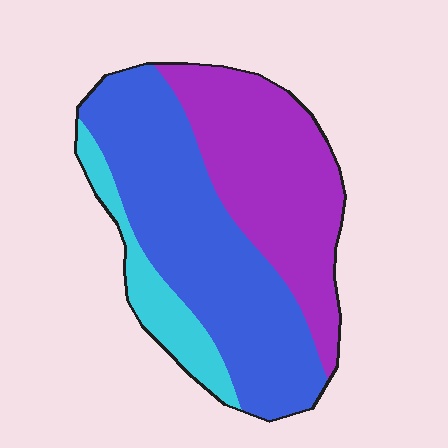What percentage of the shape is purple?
Purple takes up about three eighths (3/8) of the shape.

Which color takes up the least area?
Cyan, at roughly 15%.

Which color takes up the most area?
Blue, at roughly 50%.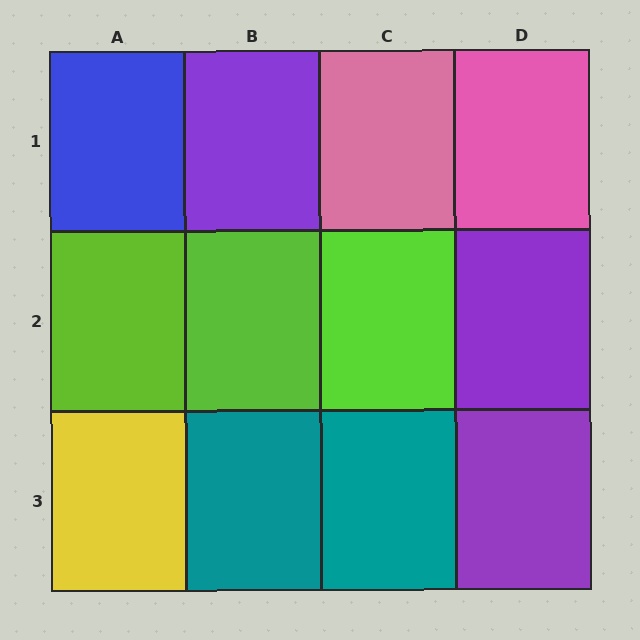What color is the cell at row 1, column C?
Pink.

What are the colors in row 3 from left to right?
Yellow, teal, teal, purple.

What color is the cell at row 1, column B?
Purple.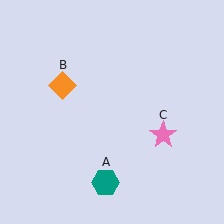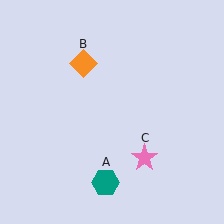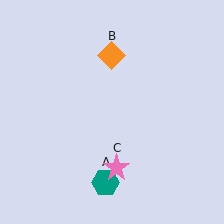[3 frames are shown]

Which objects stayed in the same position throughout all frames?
Teal hexagon (object A) remained stationary.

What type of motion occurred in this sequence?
The orange diamond (object B), pink star (object C) rotated clockwise around the center of the scene.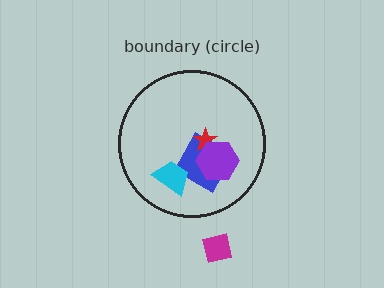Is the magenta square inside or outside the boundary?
Outside.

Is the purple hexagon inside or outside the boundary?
Inside.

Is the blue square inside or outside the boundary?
Inside.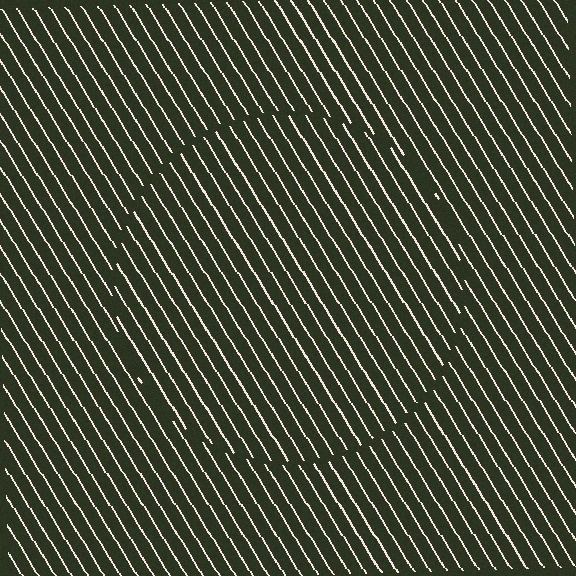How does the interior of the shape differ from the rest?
The interior of the shape contains the same grating, shifted by half a period — the contour is defined by the phase discontinuity where line-ends from the inner and outer gratings abut.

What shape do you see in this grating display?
An illusory circle. The interior of the shape contains the same grating, shifted by half a period — the contour is defined by the phase discontinuity where line-ends from the inner and outer gratings abut.